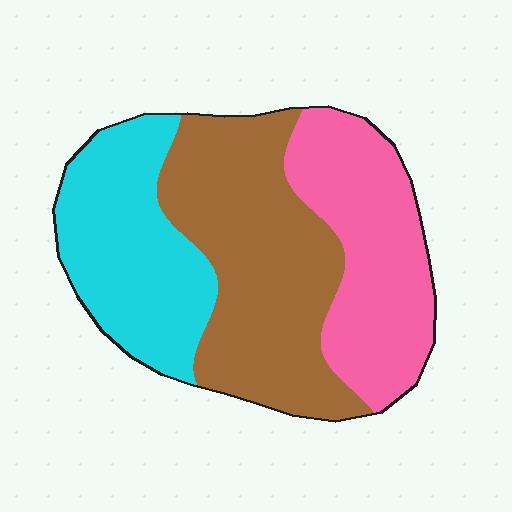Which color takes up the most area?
Brown, at roughly 40%.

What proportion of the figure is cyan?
Cyan covers about 30% of the figure.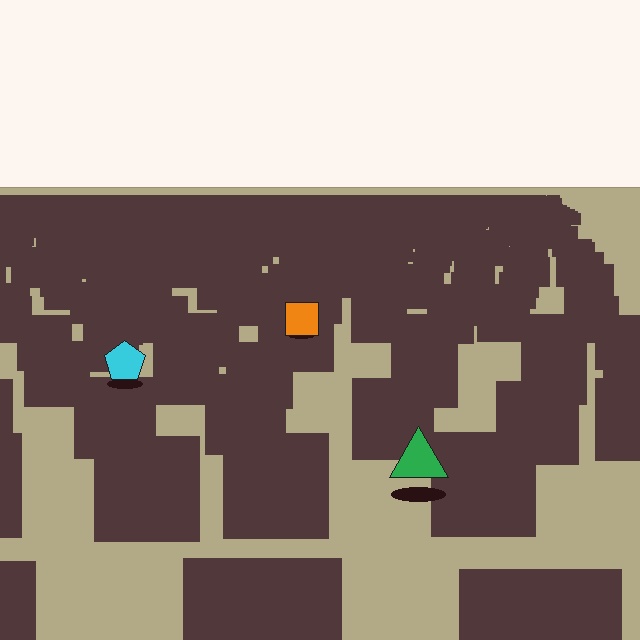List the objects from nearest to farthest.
From nearest to farthest: the green triangle, the cyan pentagon, the orange square.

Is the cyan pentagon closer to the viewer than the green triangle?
No. The green triangle is closer — you can tell from the texture gradient: the ground texture is coarser near it.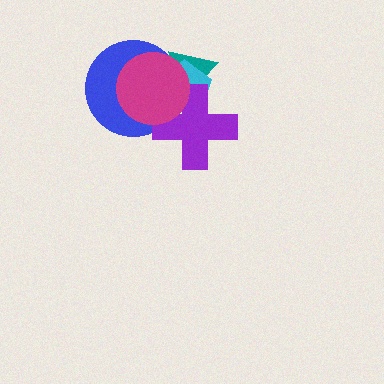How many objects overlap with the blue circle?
4 objects overlap with the blue circle.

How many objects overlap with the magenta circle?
4 objects overlap with the magenta circle.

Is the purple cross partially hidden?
Yes, it is partially covered by another shape.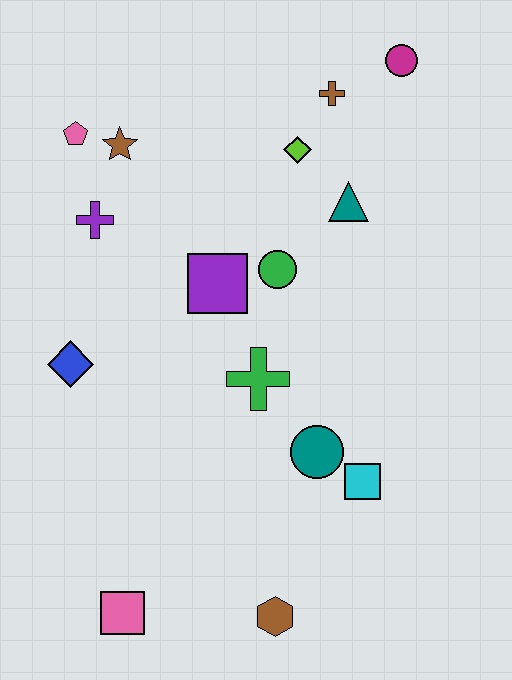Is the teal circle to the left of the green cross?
No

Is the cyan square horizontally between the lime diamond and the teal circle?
No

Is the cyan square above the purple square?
No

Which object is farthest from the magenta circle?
The pink square is farthest from the magenta circle.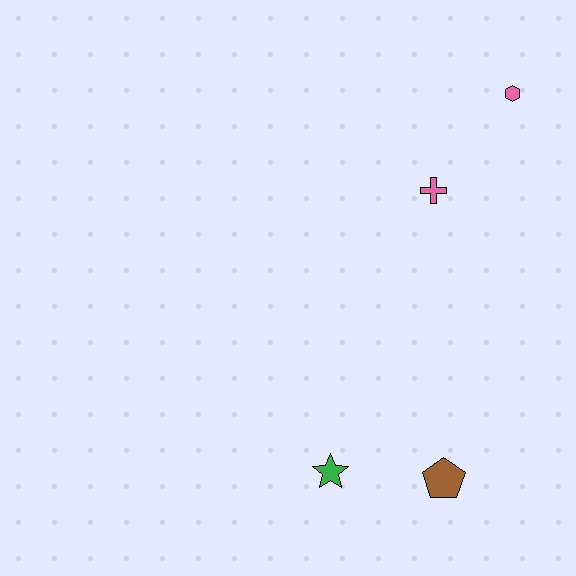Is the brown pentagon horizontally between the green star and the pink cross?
No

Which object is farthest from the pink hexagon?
The green star is farthest from the pink hexagon.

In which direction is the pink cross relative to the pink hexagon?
The pink cross is below the pink hexagon.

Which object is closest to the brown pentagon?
The green star is closest to the brown pentagon.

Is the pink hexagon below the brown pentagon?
No